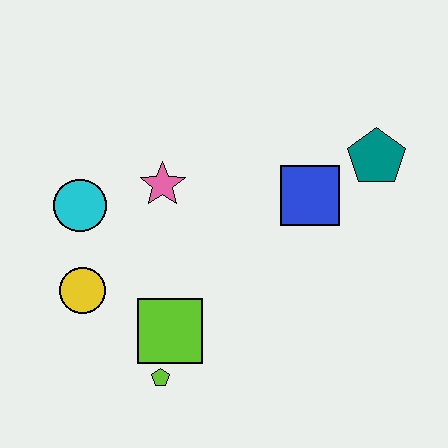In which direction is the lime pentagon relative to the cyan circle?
The lime pentagon is below the cyan circle.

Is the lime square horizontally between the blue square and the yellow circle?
Yes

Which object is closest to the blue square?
The teal pentagon is closest to the blue square.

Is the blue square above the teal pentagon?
No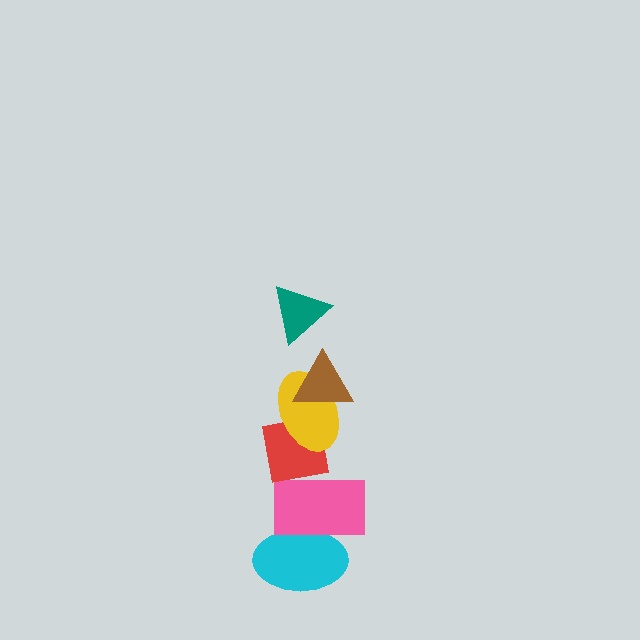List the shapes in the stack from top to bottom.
From top to bottom: the teal triangle, the brown triangle, the yellow ellipse, the red square, the pink rectangle, the cyan ellipse.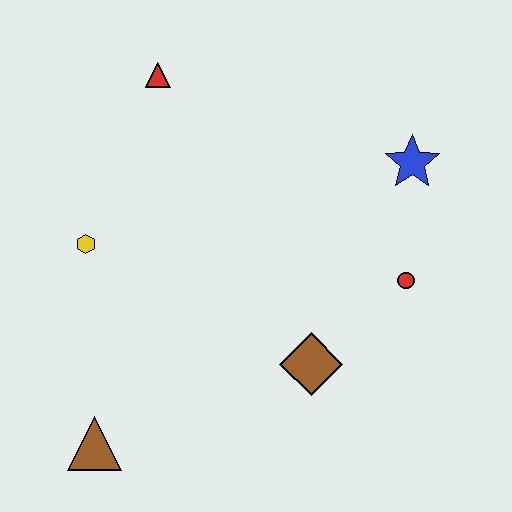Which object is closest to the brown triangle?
The yellow hexagon is closest to the brown triangle.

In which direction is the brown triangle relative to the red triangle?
The brown triangle is below the red triangle.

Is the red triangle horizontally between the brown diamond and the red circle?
No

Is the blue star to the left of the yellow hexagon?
No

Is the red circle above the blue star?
No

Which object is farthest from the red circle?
The brown triangle is farthest from the red circle.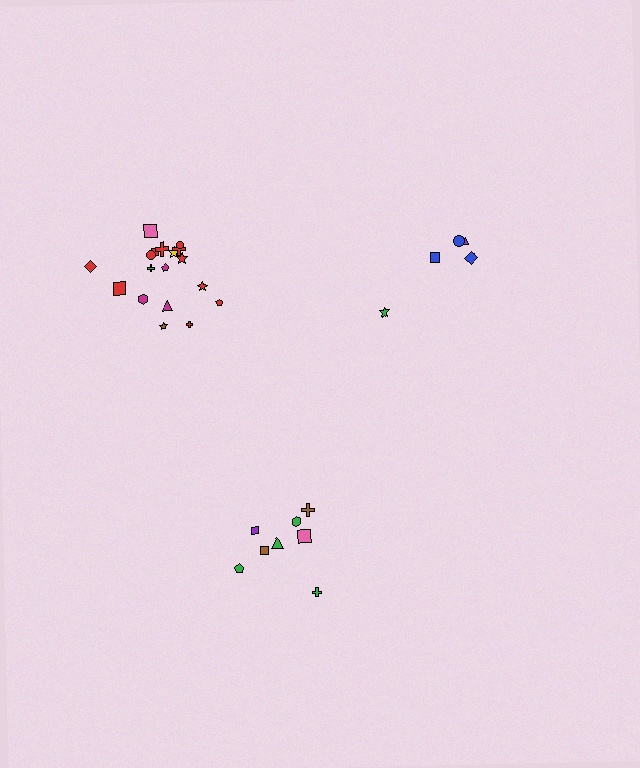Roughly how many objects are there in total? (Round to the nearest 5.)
Roughly 30 objects in total.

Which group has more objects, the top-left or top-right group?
The top-left group.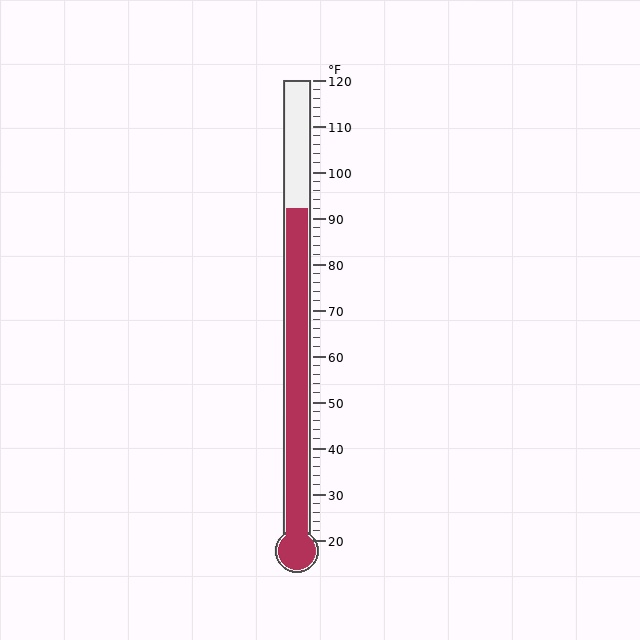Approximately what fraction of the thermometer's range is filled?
The thermometer is filled to approximately 70% of its range.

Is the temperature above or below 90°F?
The temperature is above 90°F.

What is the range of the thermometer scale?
The thermometer scale ranges from 20°F to 120°F.